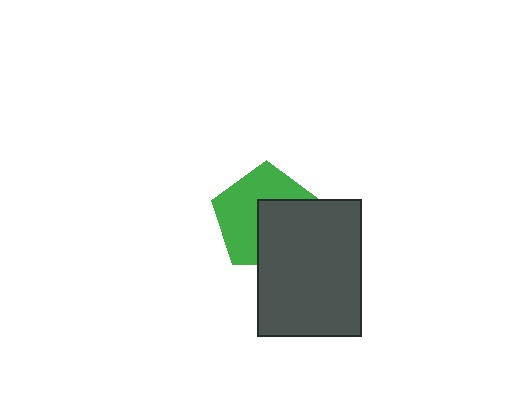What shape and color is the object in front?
The object in front is a dark gray rectangle.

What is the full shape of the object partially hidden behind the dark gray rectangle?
The partially hidden object is a green pentagon.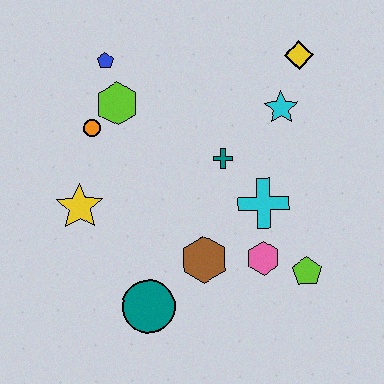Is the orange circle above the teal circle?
Yes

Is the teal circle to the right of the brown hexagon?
No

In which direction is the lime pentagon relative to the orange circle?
The lime pentagon is to the right of the orange circle.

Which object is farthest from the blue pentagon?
The lime pentagon is farthest from the blue pentagon.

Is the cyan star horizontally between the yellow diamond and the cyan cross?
Yes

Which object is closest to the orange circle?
The lime hexagon is closest to the orange circle.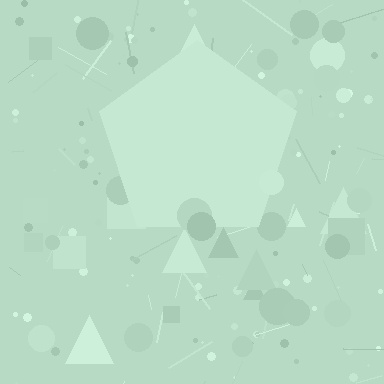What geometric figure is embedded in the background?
A pentagon is embedded in the background.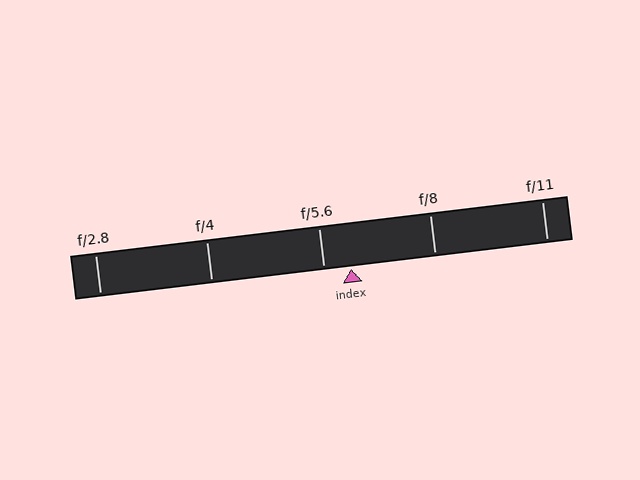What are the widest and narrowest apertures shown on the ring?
The widest aperture shown is f/2.8 and the narrowest is f/11.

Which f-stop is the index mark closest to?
The index mark is closest to f/5.6.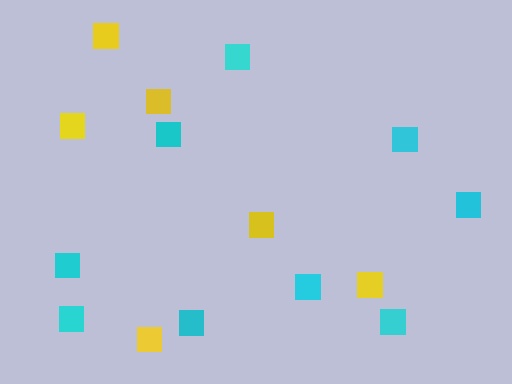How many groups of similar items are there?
There are 2 groups: one group of cyan squares (9) and one group of yellow squares (6).